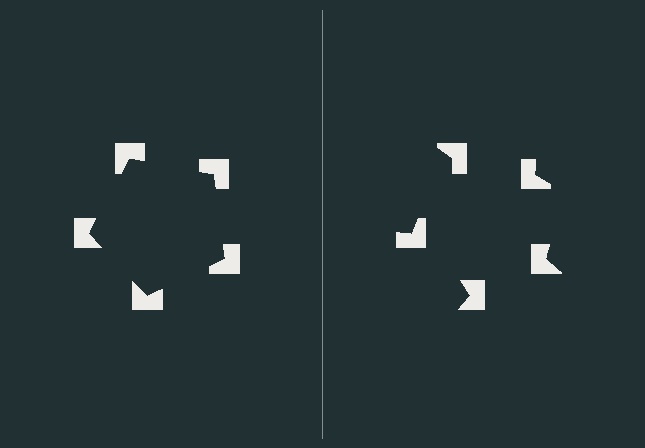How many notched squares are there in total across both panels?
10 — 5 on each side.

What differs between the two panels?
The notched squares are positioned identically on both sides; only the wedge orientations differ. On the left they align to a pentagon; on the right they are misaligned.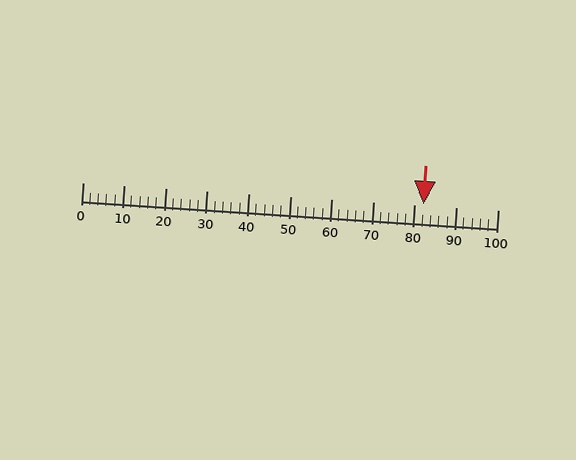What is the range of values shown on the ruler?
The ruler shows values from 0 to 100.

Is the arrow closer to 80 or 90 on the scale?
The arrow is closer to 80.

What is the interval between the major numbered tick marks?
The major tick marks are spaced 10 units apart.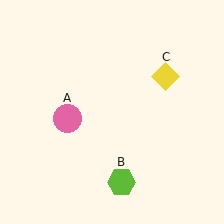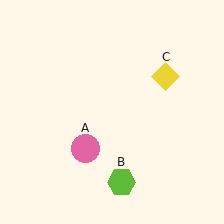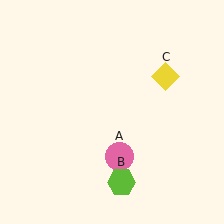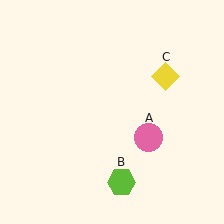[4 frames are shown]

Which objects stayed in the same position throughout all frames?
Lime hexagon (object B) and yellow diamond (object C) remained stationary.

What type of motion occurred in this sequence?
The pink circle (object A) rotated counterclockwise around the center of the scene.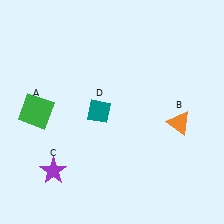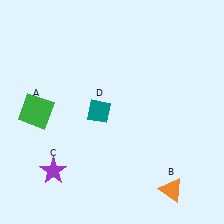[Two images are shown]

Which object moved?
The orange triangle (B) moved down.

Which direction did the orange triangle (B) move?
The orange triangle (B) moved down.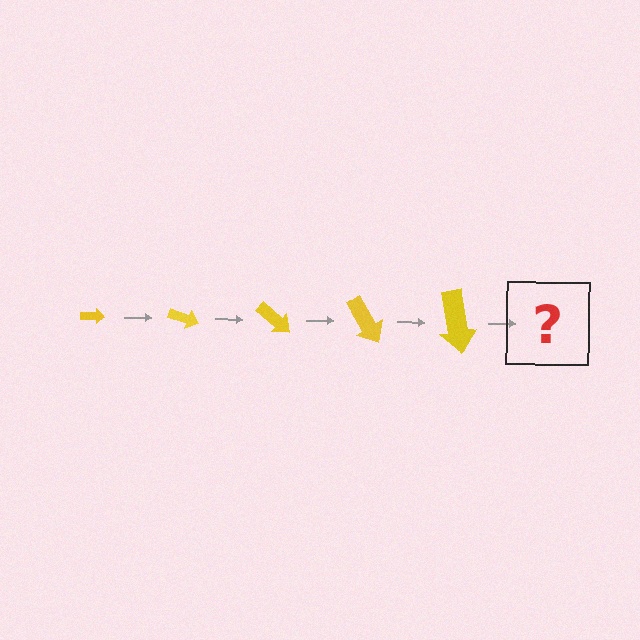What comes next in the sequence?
The next element should be an arrow, larger than the previous one and rotated 100 degrees from the start.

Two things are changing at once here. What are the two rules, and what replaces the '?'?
The two rules are that the arrow grows larger each step and it rotates 20 degrees each step. The '?' should be an arrow, larger than the previous one and rotated 100 degrees from the start.